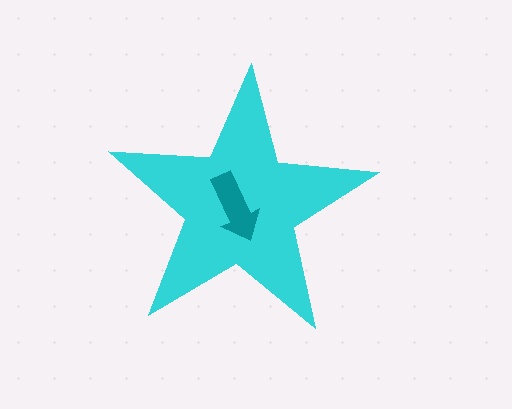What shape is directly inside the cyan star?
The teal arrow.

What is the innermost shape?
The teal arrow.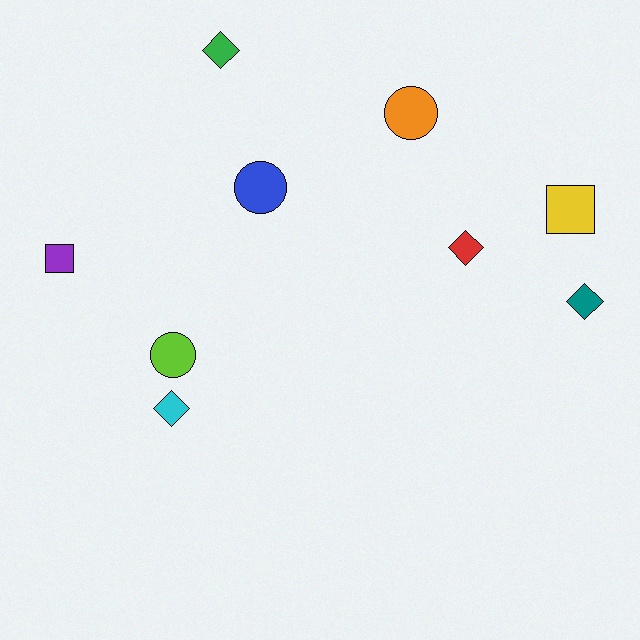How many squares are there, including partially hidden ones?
There are 2 squares.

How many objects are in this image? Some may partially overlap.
There are 9 objects.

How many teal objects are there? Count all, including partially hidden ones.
There is 1 teal object.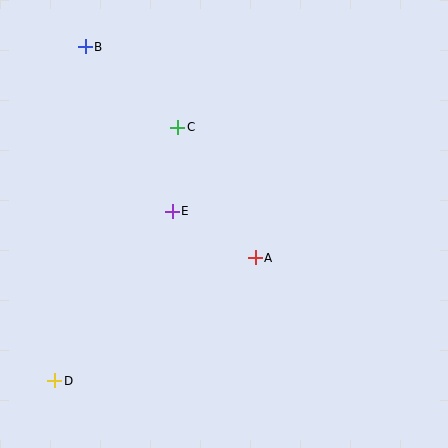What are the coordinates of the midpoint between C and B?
The midpoint between C and B is at (131, 87).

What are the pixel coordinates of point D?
Point D is at (55, 381).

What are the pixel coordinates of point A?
Point A is at (255, 258).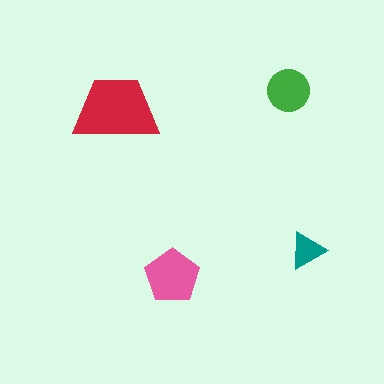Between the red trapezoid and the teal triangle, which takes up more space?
The red trapezoid.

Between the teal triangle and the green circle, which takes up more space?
The green circle.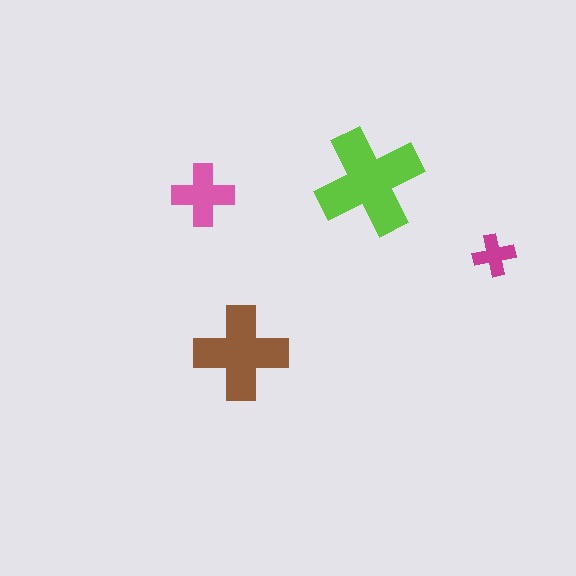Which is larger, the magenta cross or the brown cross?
The brown one.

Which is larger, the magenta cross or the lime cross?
The lime one.